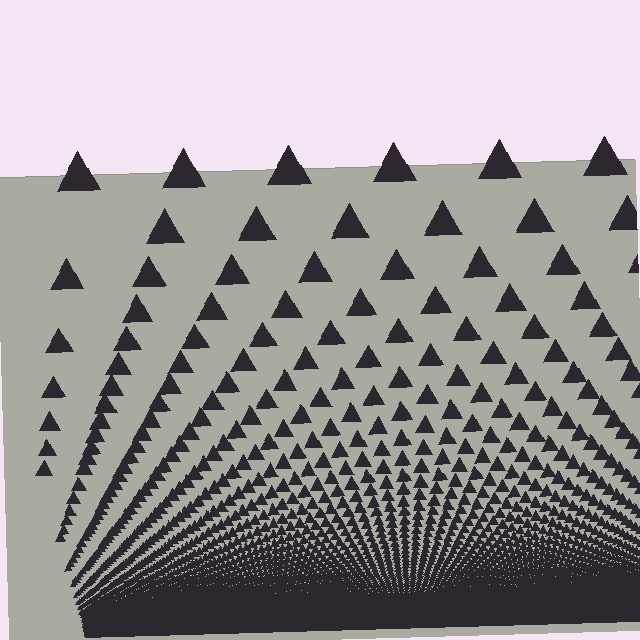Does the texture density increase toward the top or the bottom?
Density increases toward the bottom.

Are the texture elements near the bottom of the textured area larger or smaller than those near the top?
Smaller. The gradient is inverted — elements near the bottom are smaller and denser.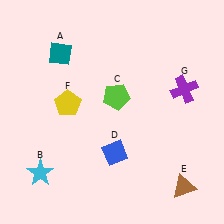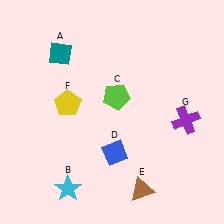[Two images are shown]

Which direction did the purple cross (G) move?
The purple cross (G) moved down.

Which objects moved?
The objects that moved are: the cyan star (B), the brown triangle (E), the purple cross (G).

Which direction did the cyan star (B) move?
The cyan star (B) moved right.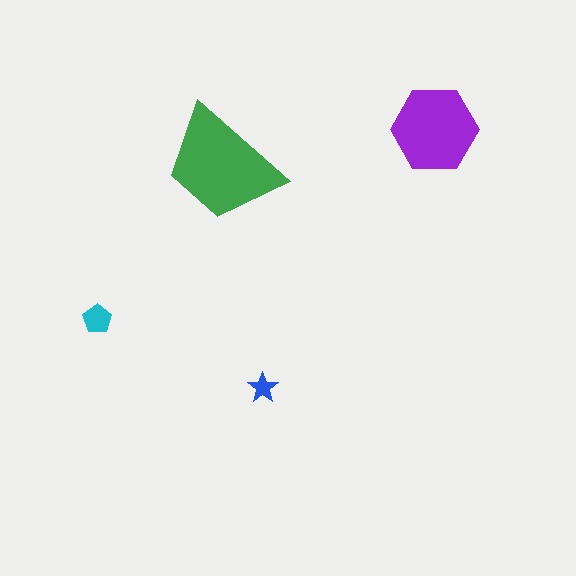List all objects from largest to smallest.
The green trapezoid, the purple hexagon, the cyan pentagon, the blue star.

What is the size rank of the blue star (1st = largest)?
4th.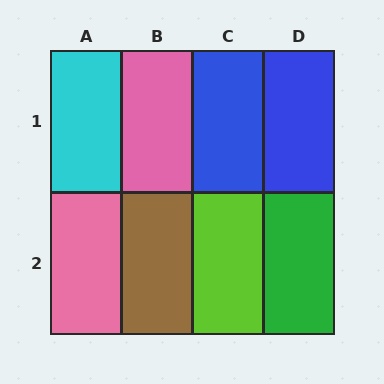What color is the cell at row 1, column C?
Blue.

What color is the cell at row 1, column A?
Cyan.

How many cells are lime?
1 cell is lime.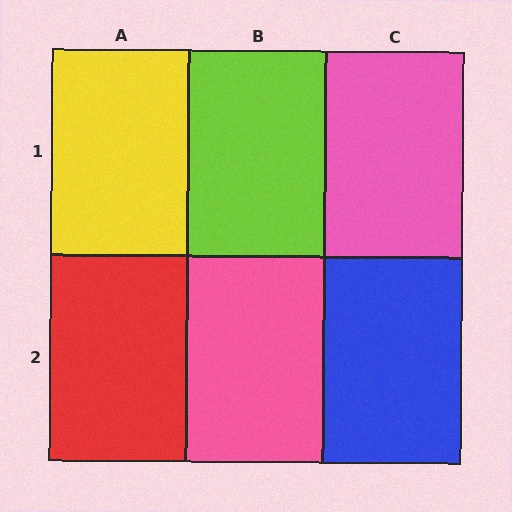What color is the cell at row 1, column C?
Pink.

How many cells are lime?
1 cell is lime.